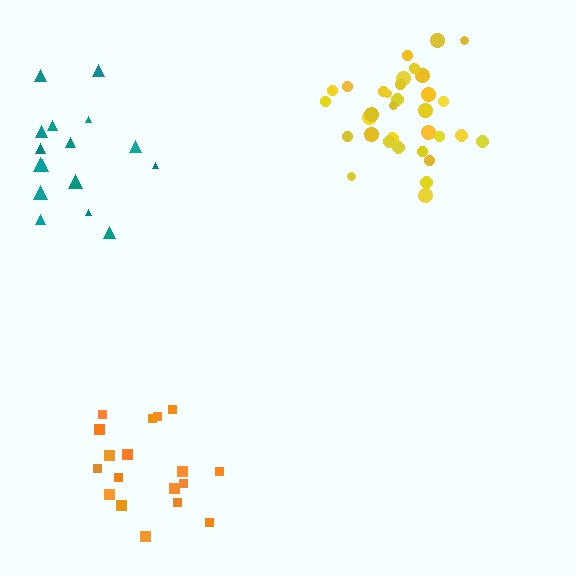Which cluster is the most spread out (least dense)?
Teal.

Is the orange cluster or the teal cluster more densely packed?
Orange.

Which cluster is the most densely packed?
Yellow.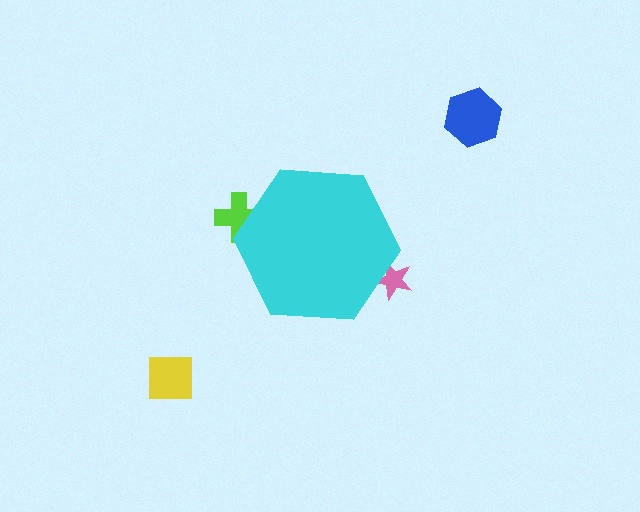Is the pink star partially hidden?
Yes, the pink star is partially hidden behind the cyan hexagon.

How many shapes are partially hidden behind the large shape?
2 shapes are partially hidden.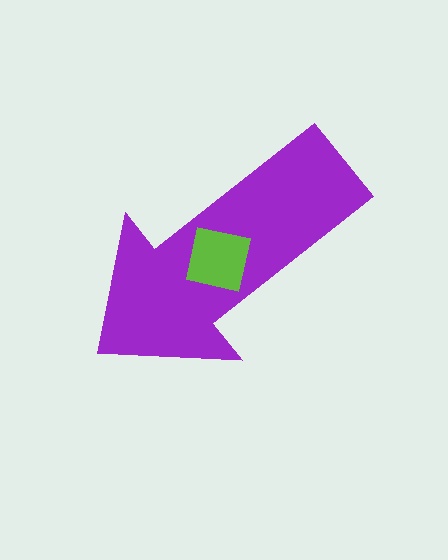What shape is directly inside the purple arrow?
The lime square.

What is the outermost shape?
The purple arrow.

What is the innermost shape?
The lime square.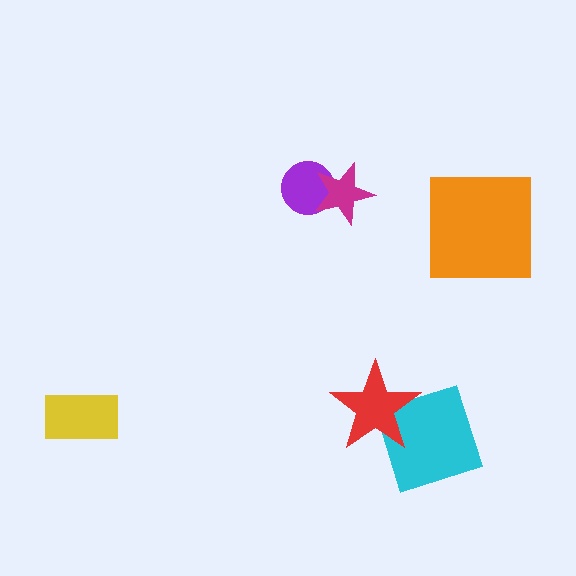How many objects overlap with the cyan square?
1 object overlaps with the cyan square.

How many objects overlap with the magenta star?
1 object overlaps with the magenta star.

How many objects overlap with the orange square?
0 objects overlap with the orange square.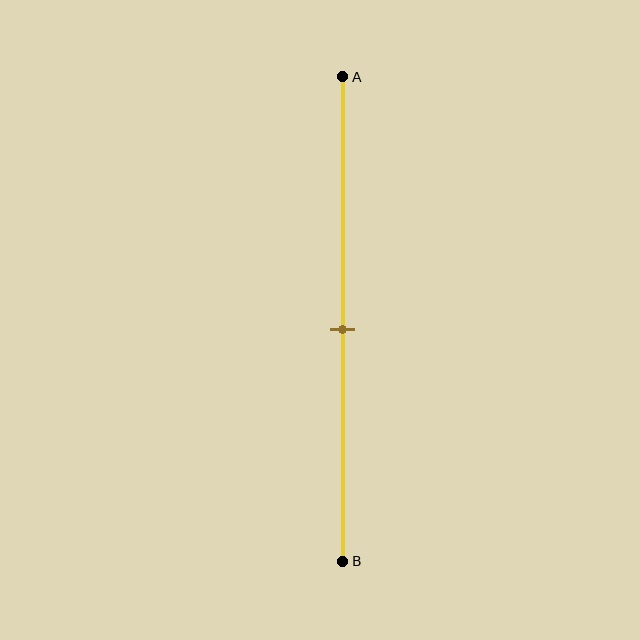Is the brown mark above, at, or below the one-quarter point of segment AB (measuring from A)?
The brown mark is below the one-quarter point of segment AB.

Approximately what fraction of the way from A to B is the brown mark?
The brown mark is approximately 50% of the way from A to B.